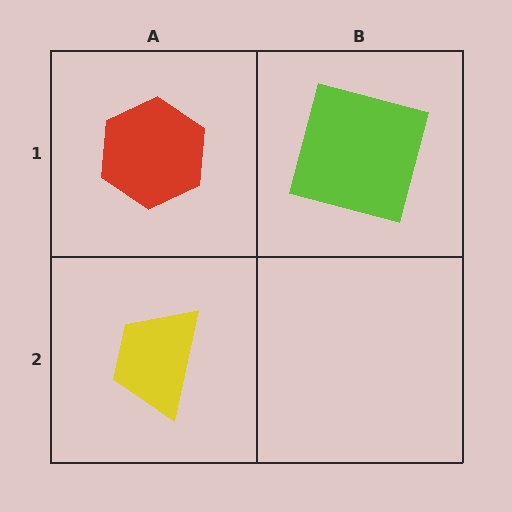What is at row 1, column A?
A red hexagon.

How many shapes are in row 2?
1 shape.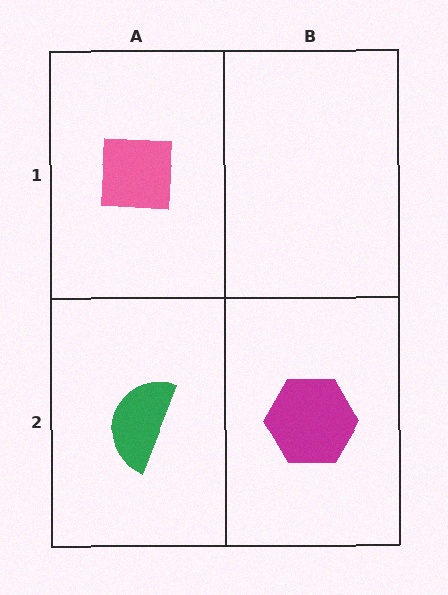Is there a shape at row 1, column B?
No, that cell is empty.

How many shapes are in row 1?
1 shape.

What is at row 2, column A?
A green semicircle.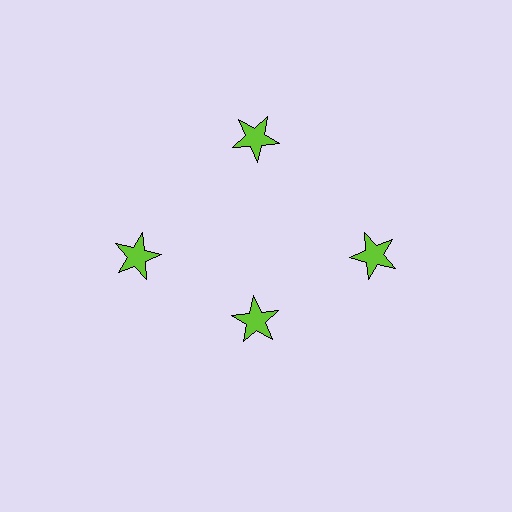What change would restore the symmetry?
The symmetry would be restored by moving it outward, back onto the ring so that all 4 stars sit at equal angles and equal distance from the center.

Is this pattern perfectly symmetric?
No. The 4 lime stars are arranged in a ring, but one element near the 6 o'clock position is pulled inward toward the center, breaking the 4-fold rotational symmetry.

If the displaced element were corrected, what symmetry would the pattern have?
It would have 4-fold rotational symmetry — the pattern would map onto itself every 90 degrees.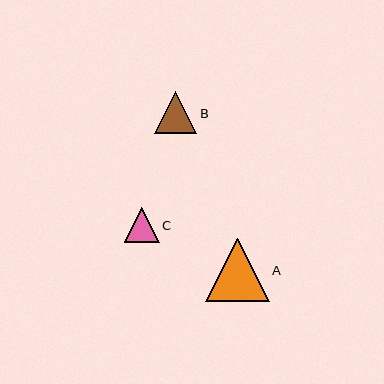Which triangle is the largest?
Triangle A is the largest with a size of approximately 64 pixels.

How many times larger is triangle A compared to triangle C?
Triangle A is approximately 1.8 times the size of triangle C.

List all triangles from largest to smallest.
From largest to smallest: A, B, C.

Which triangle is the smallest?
Triangle C is the smallest with a size of approximately 35 pixels.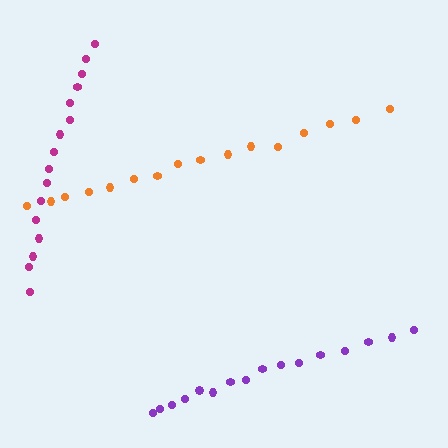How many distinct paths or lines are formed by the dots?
There are 3 distinct paths.